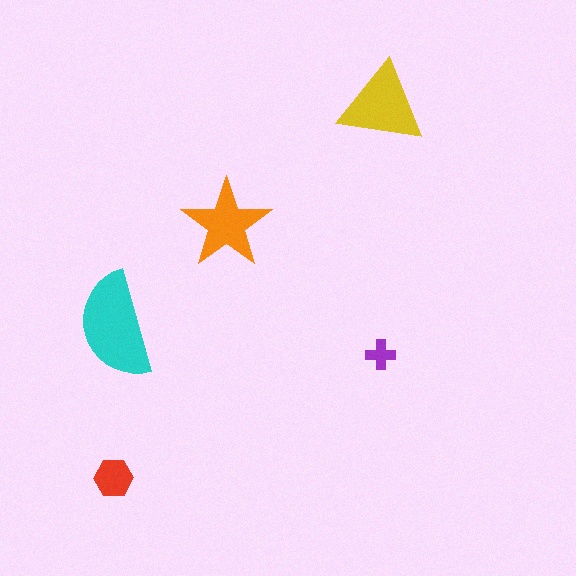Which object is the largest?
The cyan semicircle.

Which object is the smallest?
The purple cross.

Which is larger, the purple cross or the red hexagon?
The red hexagon.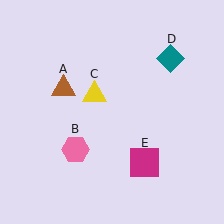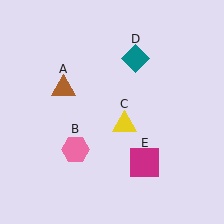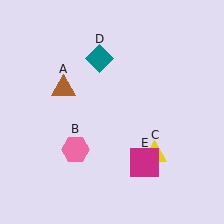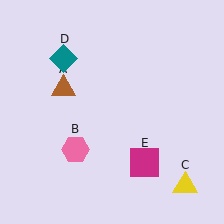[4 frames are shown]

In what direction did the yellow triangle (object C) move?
The yellow triangle (object C) moved down and to the right.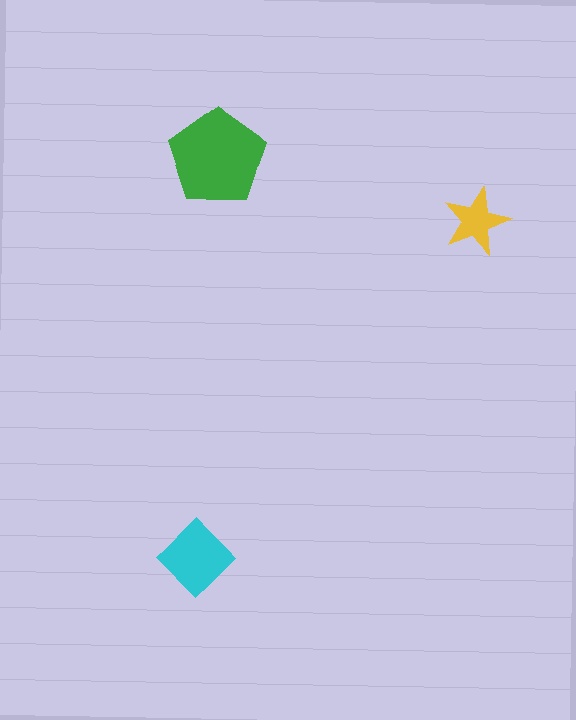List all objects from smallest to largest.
The yellow star, the cyan diamond, the green pentagon.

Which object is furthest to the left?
The cyan diamond is leftmost.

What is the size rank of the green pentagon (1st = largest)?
1st.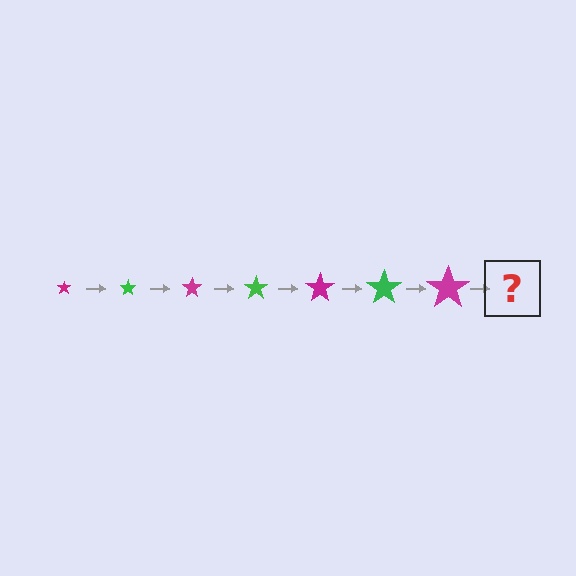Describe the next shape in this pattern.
It should be a green star, larger than the previous one.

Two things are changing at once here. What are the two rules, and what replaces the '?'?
The two rules are that the star grows larger each step and the color cycles through magenta and green. The '?' should be a green star, larger than the previous one.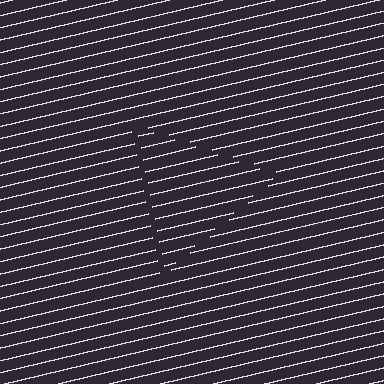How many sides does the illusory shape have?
3 sides — the line-ends trace a triangle.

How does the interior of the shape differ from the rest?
The interior of the shape contains the same grating, shifted by half a period — the contour is defined by the phase discontinuity where line-ends from the inner and outer gratings abut.